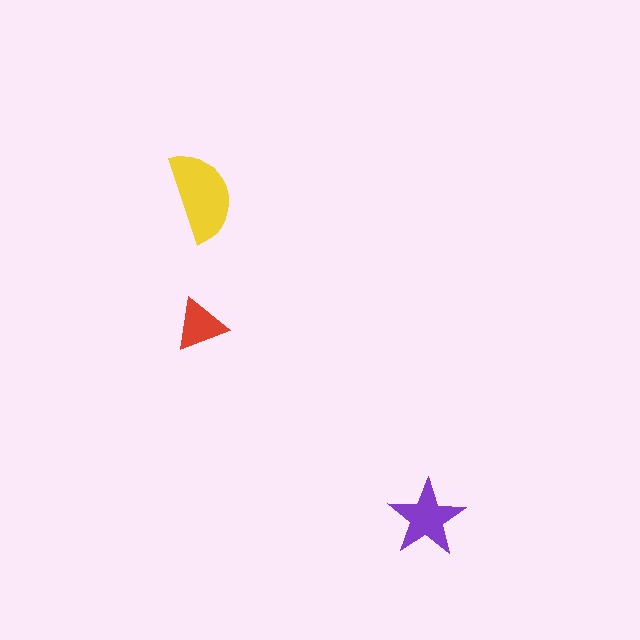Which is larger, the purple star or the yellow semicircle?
The yellow semicircle.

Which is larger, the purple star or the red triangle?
The purple star.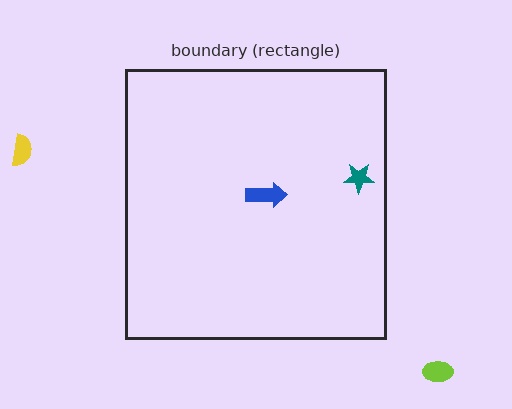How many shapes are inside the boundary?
2 inside, 2 outside.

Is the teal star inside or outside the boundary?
Inside.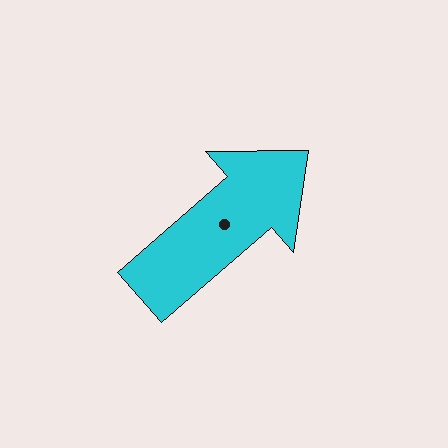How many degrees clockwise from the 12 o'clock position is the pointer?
Approximately 49 degrees.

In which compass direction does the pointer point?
Northeast.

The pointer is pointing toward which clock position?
Roughly 2 o'clock.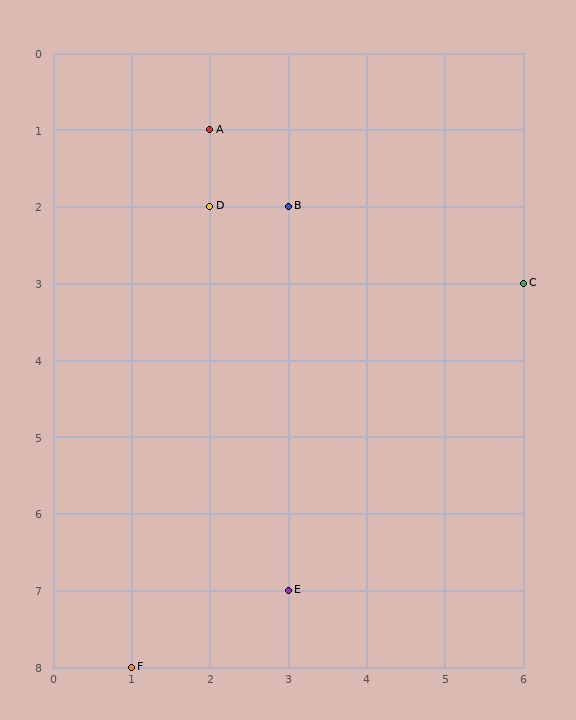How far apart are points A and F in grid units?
Points A and F are 1 column and 7 rows apart (about 7.1 grid units diagonally).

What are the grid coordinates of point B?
Point B is at grid coordinates (3, 2).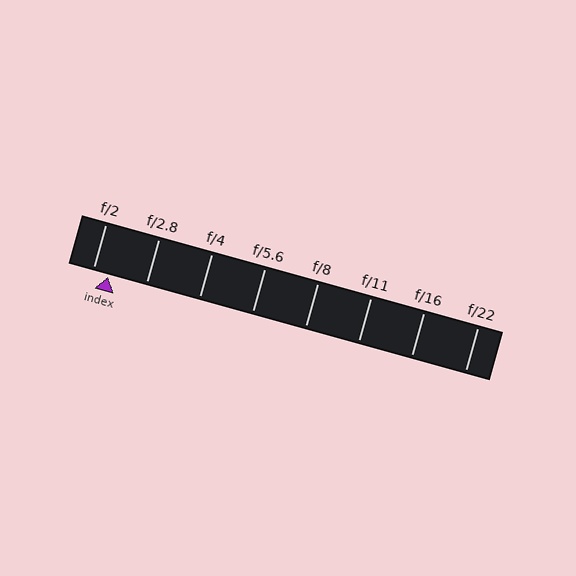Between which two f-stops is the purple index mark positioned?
The index mark is between f/2 and f/2.8.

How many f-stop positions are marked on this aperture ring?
There are 8 f-stop positions marked.